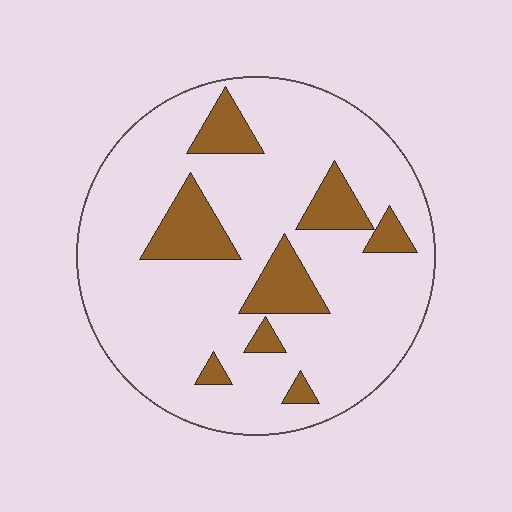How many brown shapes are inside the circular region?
8.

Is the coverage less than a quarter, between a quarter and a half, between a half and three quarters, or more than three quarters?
Less than a quarter.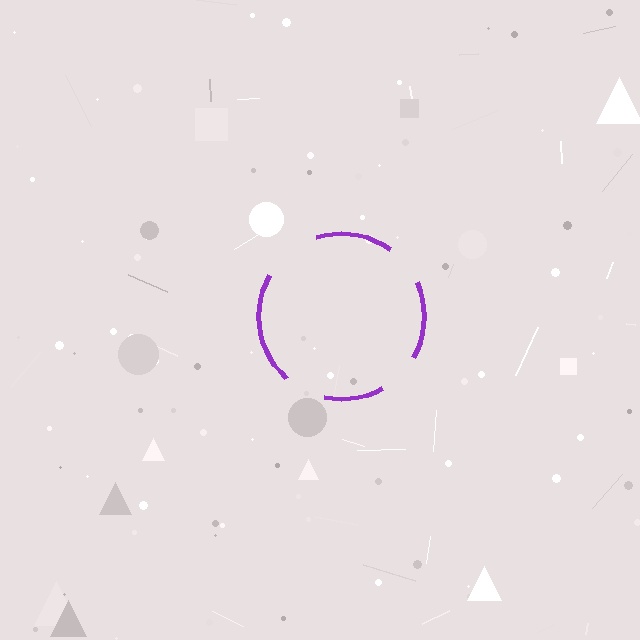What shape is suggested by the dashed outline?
The dashed outline suggests a circle.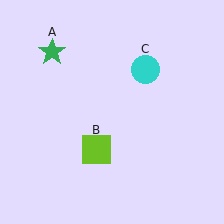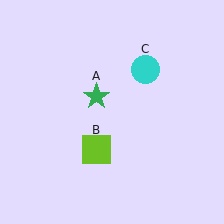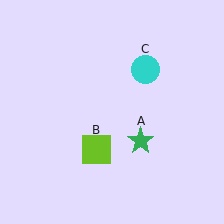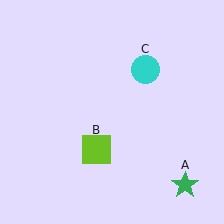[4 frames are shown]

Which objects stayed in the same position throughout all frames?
Lime square (object B) and cyan circle (object C) remained stationary.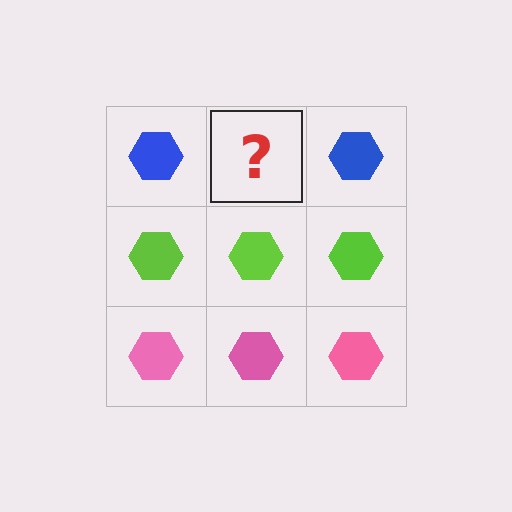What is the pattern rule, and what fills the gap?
The rule is that each row has a consistent color. The gap should be filled with a blue hexagon.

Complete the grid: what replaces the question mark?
The question mark should be replaced with a blue hexagon.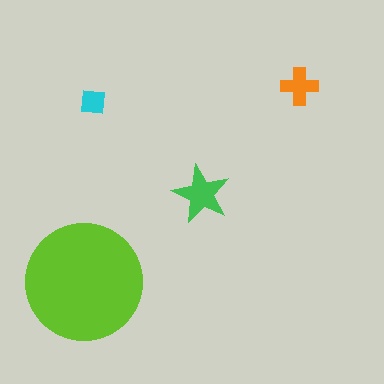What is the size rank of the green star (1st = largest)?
2nd.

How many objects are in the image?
There are 4 objects in the image.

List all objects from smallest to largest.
The cyan square, the orange cross, the green star, the lime circle.